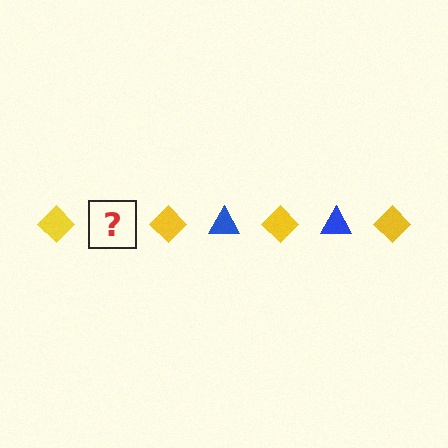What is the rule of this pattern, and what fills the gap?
The rule is that the pattern alternates between yellow diamond and blue triangle. The gap should be filled with a blue triangle.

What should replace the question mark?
The question mark should be replaced with a blue triangle.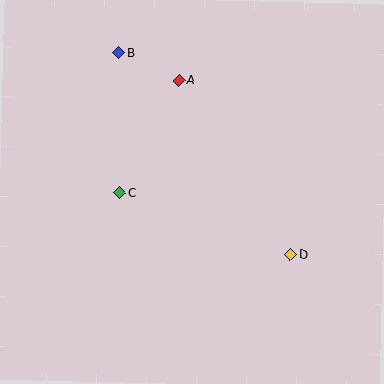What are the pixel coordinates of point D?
Point D is at (290, 255).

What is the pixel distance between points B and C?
The distance between B and C is 140 pixels.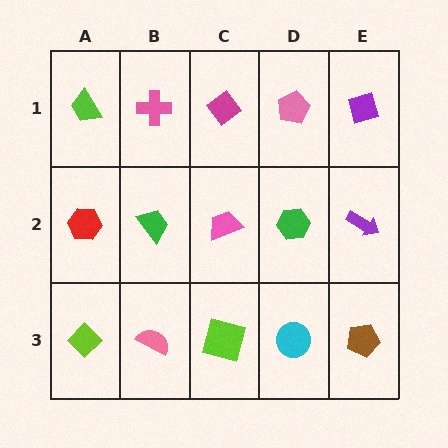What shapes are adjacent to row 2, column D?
A pink pentagon (row 1, column D), a cyan circle (row 3, column D), a pink trapezoid (row 2, column C), a purple arrow (row 2, column E).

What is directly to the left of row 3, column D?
A lime square.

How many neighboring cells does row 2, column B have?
4.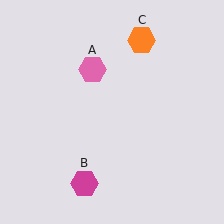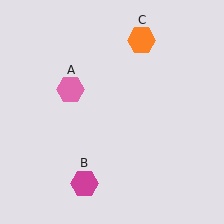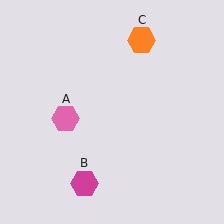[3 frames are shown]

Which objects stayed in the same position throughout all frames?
Magenta hexagon (object B) and orange hexagon (object C) remained stationary.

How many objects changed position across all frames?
1 object changed position: pink hexagon (object A).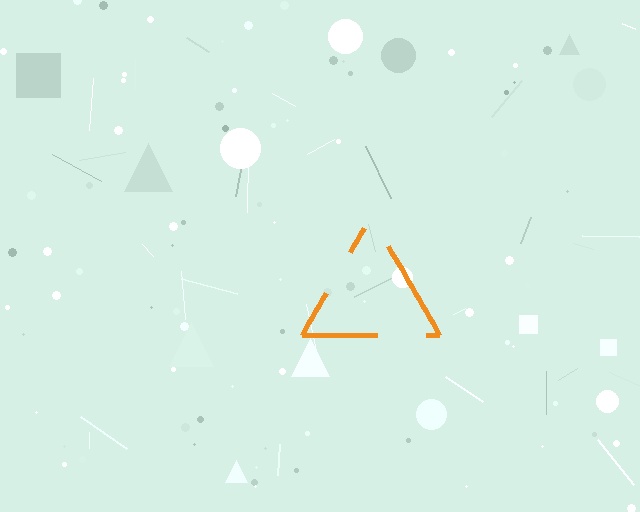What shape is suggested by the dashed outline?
The dashed outline suggests a triangle.